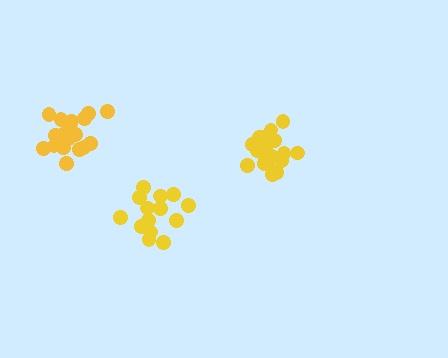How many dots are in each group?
Group 1: 19 dots, Group 2: 19 dots, Group 3: 14 dots (52 total).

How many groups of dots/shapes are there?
There are 3 groups.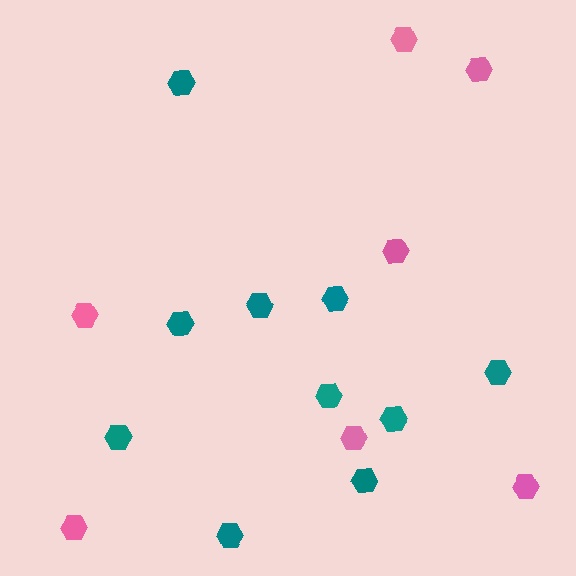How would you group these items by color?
There are 2 groups: one group of pink hexagons (7) and one group of teal hexagons (10).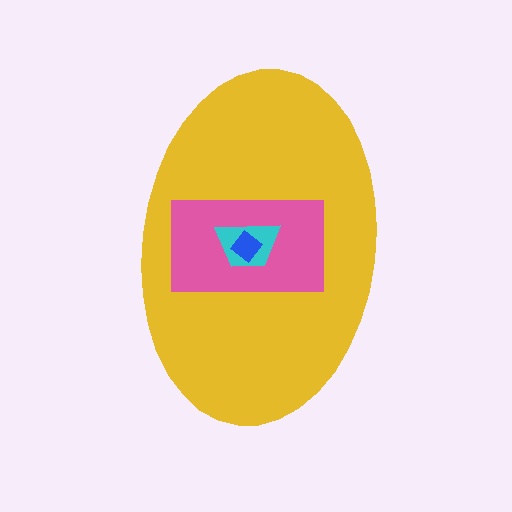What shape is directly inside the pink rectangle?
The cyan trapezoid.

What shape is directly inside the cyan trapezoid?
The blue diamond.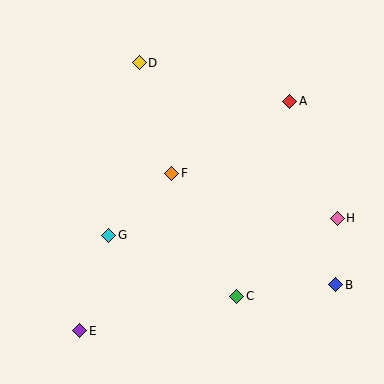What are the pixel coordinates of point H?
Point H is at (337, 218).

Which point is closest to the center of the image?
Point F at (172, 173) is closest to the center.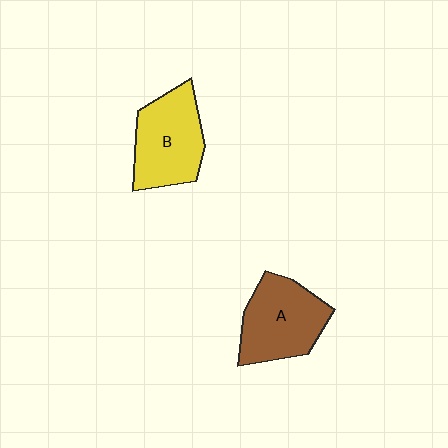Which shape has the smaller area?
Shape B (yellow).